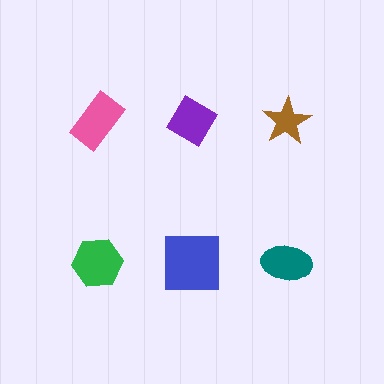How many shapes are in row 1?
3 shapes.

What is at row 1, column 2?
A purple diamond.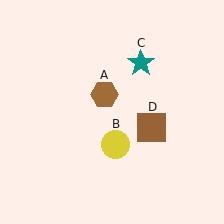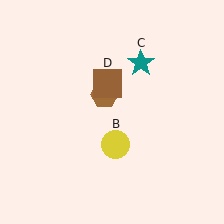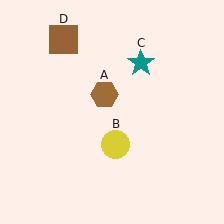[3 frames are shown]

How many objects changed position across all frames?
1 object changed position: brown square (object D).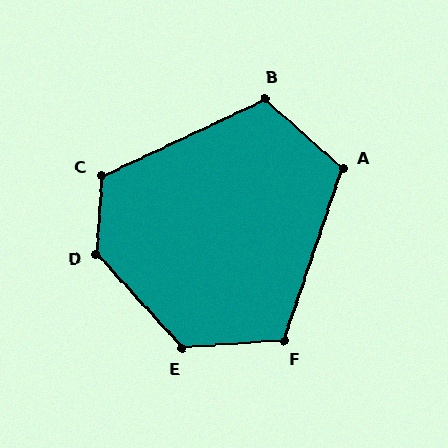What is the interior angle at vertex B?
Approximately 113 degrees (obtuse).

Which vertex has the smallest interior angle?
A, at approximately 113 degrees.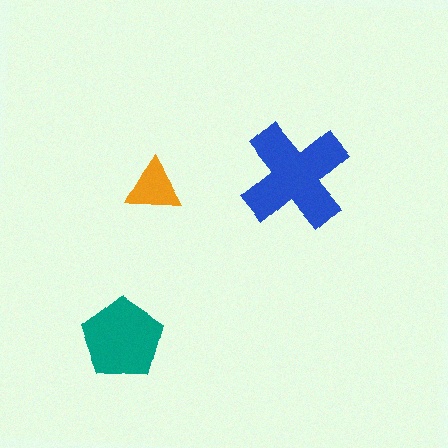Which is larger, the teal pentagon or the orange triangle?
The teal pentagon.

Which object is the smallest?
The orange triangle.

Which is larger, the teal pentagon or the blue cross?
The blue cross.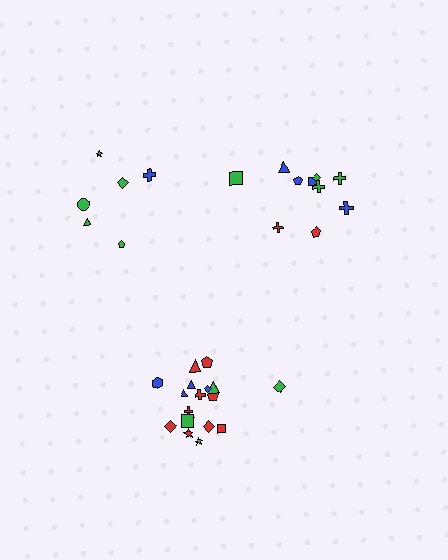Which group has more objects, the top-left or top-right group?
The top-right group.